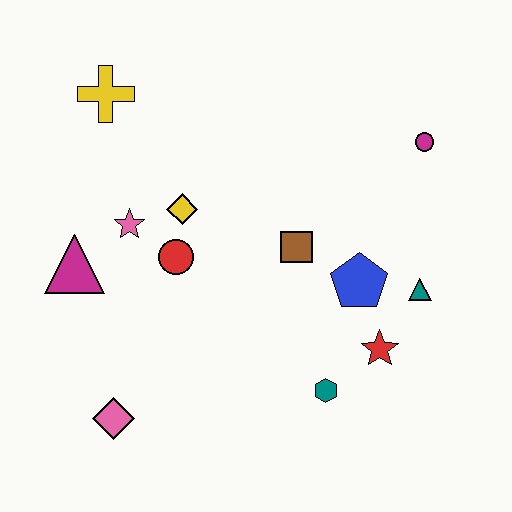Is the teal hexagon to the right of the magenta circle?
No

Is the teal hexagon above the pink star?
No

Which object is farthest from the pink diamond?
The magenta circle is farthest from the pink diamond.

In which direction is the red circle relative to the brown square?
The red circle is to the left of the brown square.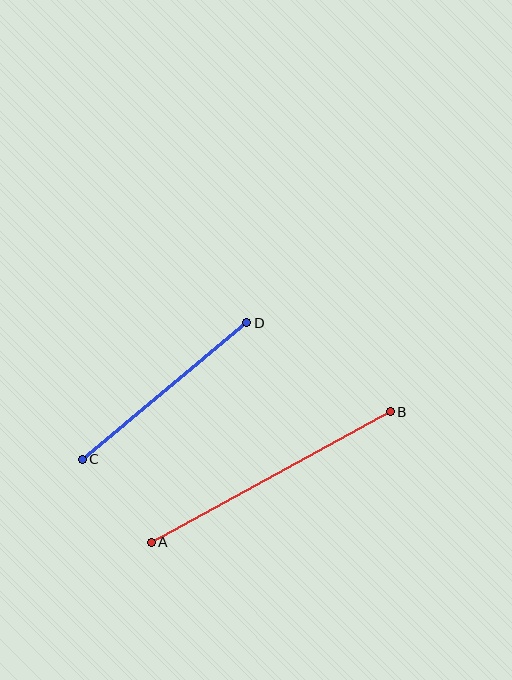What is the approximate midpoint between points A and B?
The midpoint is at approximately (271, 477) pixels.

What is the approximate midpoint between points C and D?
The midpoint is at approximately (164, 391) pixels.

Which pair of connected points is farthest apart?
Points A and B are farthest apart.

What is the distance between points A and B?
The distance is approximately 272 pixels.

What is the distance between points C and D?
The distance is approximately 214 pixels.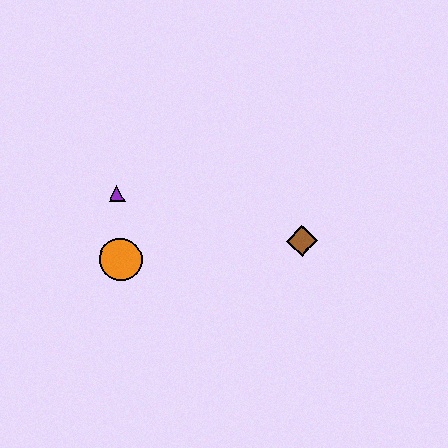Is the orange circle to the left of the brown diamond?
Yes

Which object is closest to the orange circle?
The purple triangle is closest to the orange circle.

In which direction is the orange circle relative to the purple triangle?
The orange circle is below the purple triangle.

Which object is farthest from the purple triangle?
The brown diamond is farthest from the purple triangle.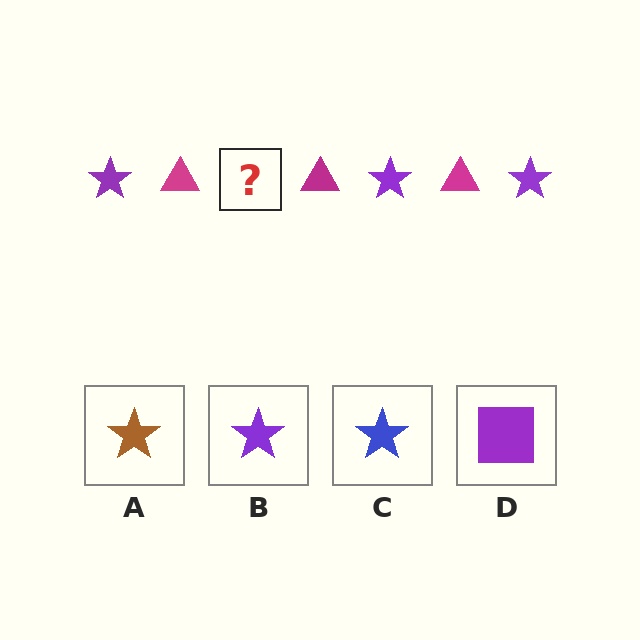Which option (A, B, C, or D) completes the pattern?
B.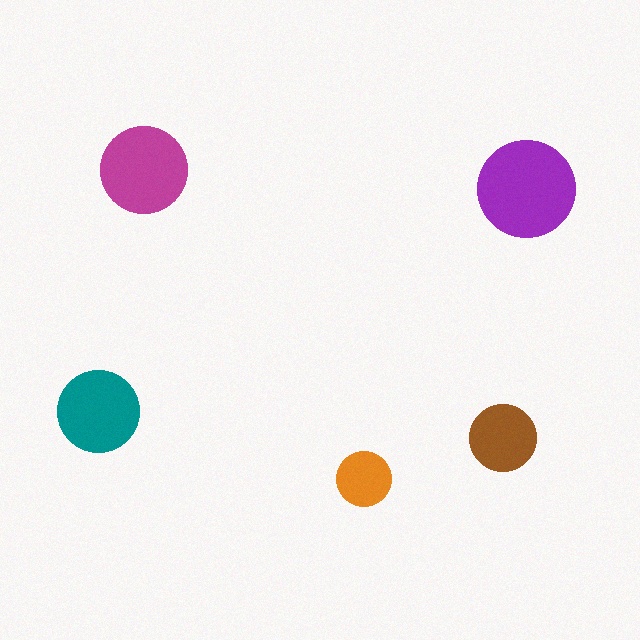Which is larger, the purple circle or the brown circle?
The purple one.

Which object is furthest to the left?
The teal circle is leftmost.